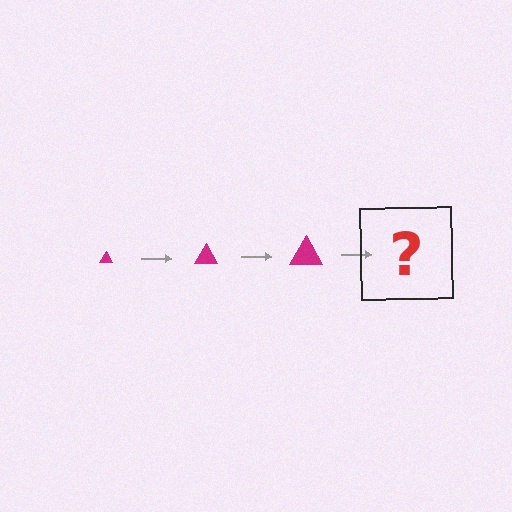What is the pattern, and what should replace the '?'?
The pattern is that the triangle gets progressively larger each step. The '?' should be a magenta triangle, larger than the previous one.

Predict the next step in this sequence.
The next step is a magenta triangle, larger than the previous one.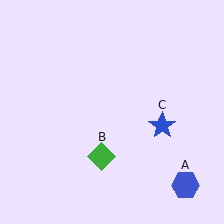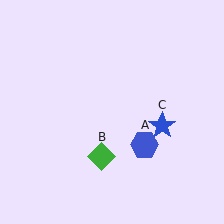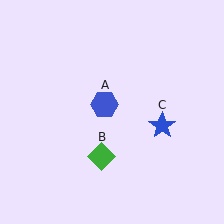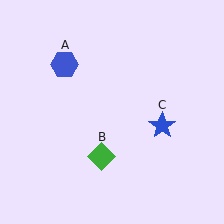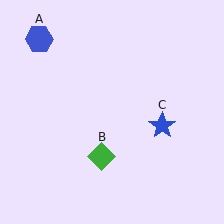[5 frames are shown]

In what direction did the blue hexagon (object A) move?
The blue hexagon (object A) moved up and to the left.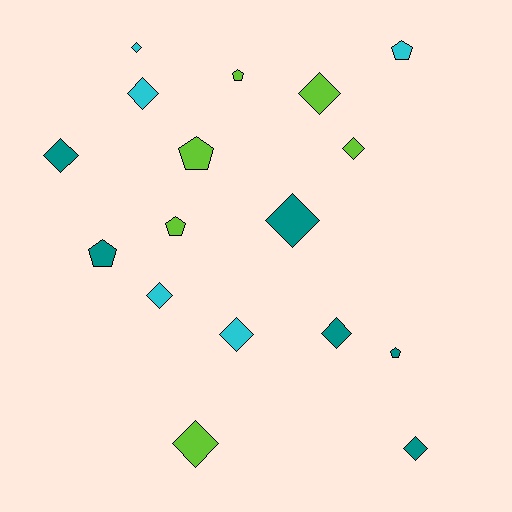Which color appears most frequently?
Lime, with 6 objects.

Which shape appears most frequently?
Diamond, with 11 objects.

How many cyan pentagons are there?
There is 1 cyan pentagon.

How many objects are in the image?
There are 17 objects.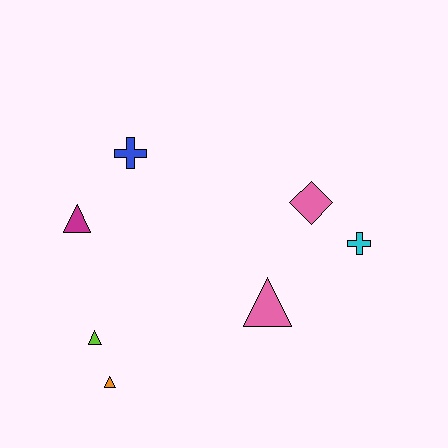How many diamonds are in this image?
There is 1 diamond.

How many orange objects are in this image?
There is 1 orange object.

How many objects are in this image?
There are 7 objects.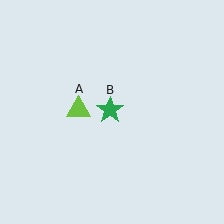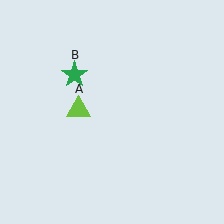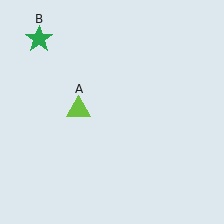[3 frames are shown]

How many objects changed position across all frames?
1 object changed position: green star (object B).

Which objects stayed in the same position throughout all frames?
Lime triangle (object A) remained stationary.